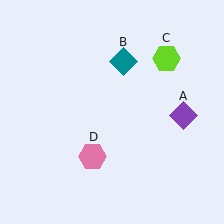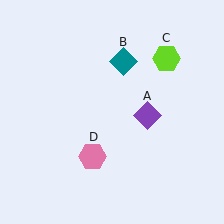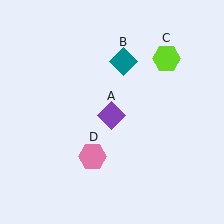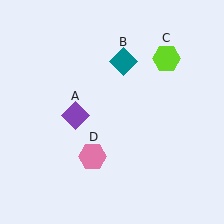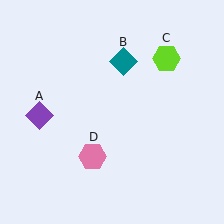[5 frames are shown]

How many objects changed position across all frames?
1 object changed position: purple diamond (object A).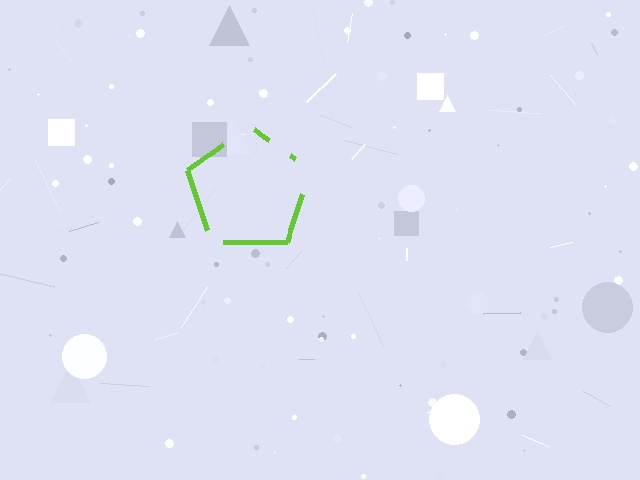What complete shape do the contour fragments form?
The contour fragments form a pentagon.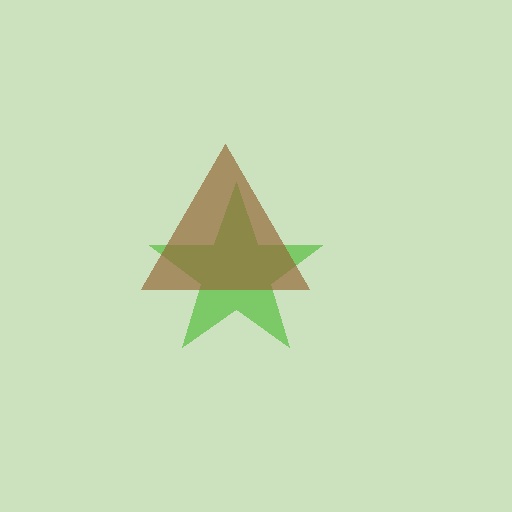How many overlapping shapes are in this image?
There are 2 overlapping shapes in the image.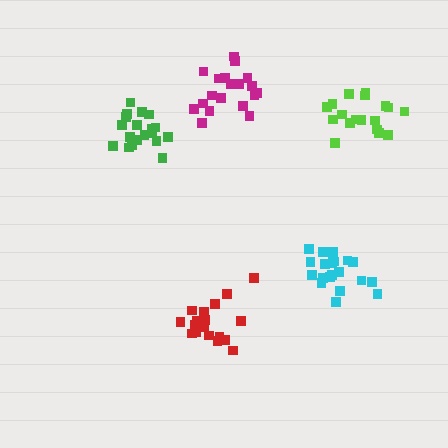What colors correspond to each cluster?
The clusters are colored: red, magenta, cyan, lime, green.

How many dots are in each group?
Group 1: 18 dots, Group 2: 19 dots, Group 3: 21 dots, Group 4: 18 dots, Group 5: 19 dots (95 total).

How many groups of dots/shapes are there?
There are 5 groups.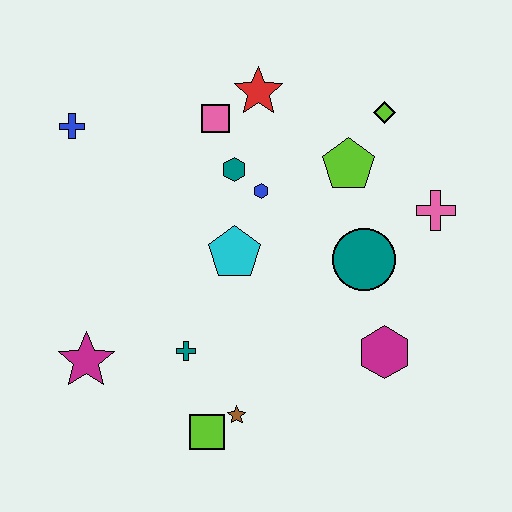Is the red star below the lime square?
No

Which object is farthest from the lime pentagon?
The magenta star is farthest from the lime pentagon.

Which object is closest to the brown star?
The lime square is closest to the brown star.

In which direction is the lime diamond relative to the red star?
The lime diamond is to the right of the red star.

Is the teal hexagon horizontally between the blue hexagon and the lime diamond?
No